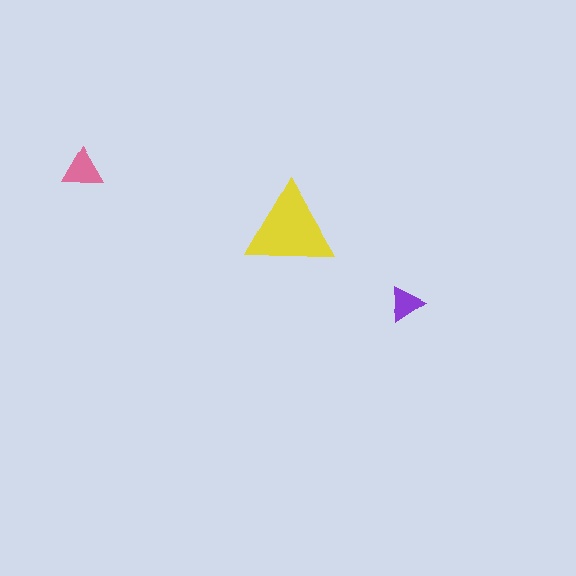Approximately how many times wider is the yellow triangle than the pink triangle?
About 2 times wider.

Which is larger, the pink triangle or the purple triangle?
The pink one.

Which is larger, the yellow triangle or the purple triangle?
The yellow one.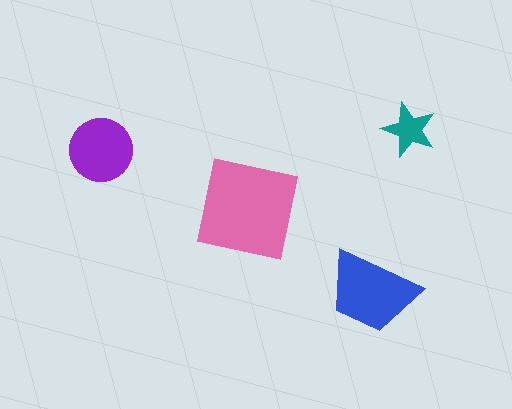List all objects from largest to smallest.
The pink square, the blue trapezoid, the purple circle, the teal star.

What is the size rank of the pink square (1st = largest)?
1st.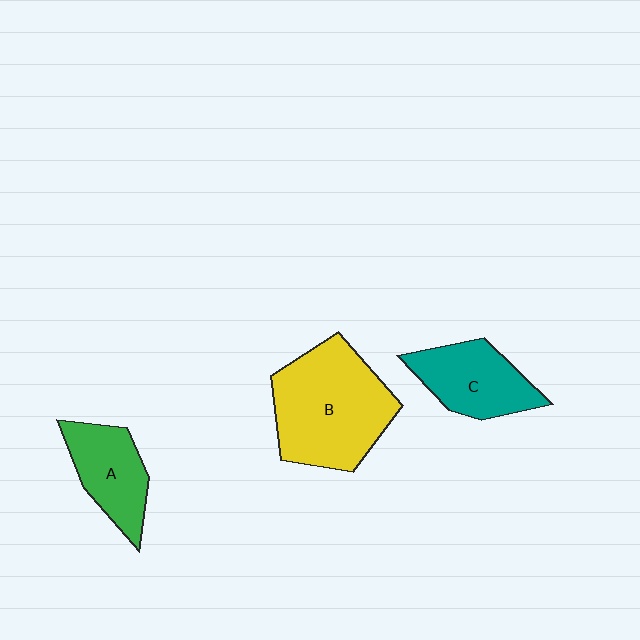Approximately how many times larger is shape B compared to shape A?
Approximately 1.9 times.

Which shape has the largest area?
Shape B (yellow).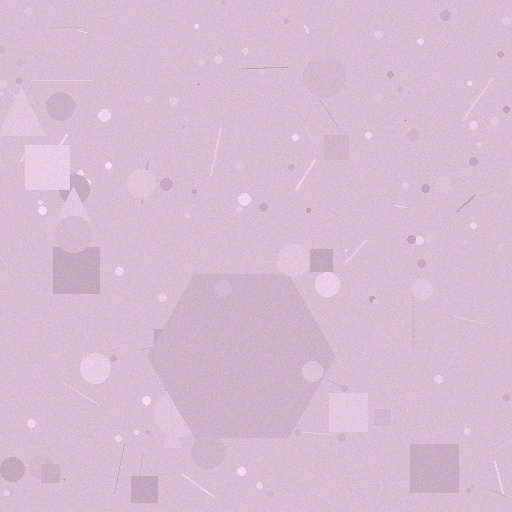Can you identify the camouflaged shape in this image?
The camouflaged shape is a hexagon.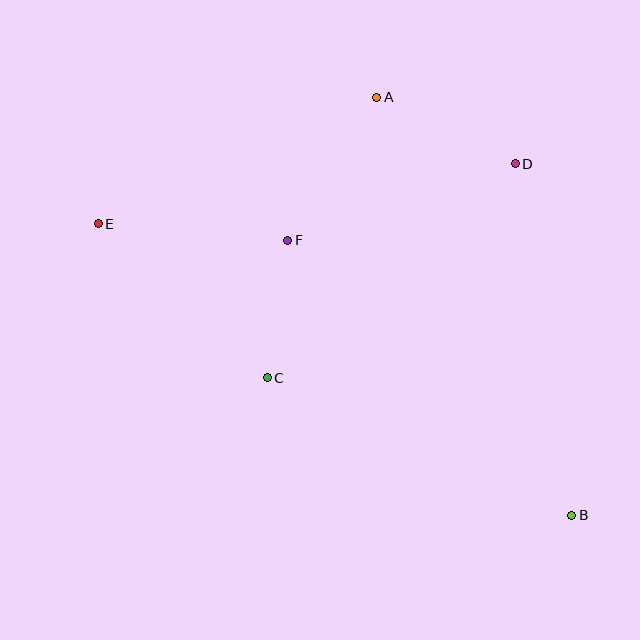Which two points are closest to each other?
Points C and F are closest to each other.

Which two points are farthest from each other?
Points B and E are farthest from each other.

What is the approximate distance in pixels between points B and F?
The distance between B and F is approximately 395 pixels.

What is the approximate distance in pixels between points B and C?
The distance between B and C is approximately 334 pixels.